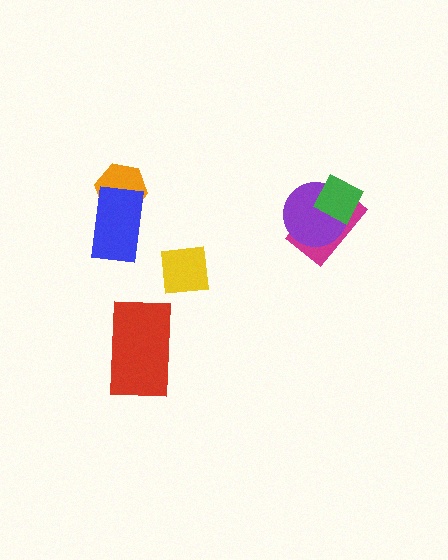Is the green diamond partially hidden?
No, no other shape covers it.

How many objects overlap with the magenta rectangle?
2 objects overlap with the magenta rectangle.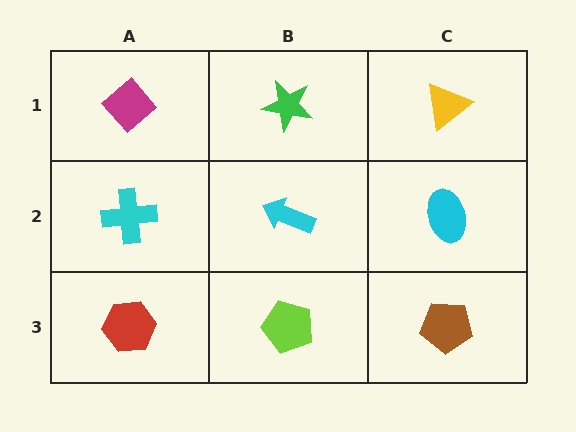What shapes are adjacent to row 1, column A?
A cyan cross (row 2, column A), a green star (row 1, column B).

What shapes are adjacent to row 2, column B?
A green star (row 1, column B), a lime pentagon (row 3, column B), a cyan cross (row 2, column A), a cyan ellipse (row 2, column C).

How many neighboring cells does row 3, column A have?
2.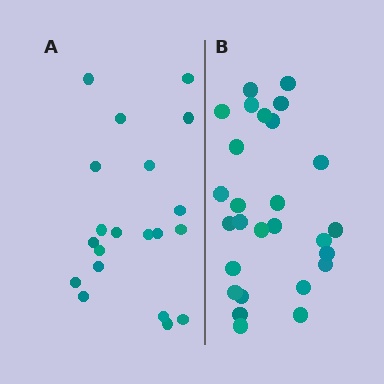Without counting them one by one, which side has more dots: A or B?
Region B (the right region) has more dots.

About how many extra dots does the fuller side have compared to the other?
Region B has roughly 8 or so more dots than region A.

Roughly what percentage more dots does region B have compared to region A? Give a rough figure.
About 35% more.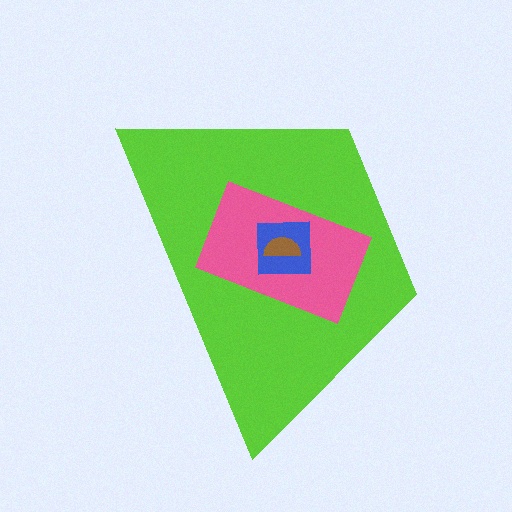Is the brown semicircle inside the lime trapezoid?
Yes.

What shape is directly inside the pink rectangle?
The blue square.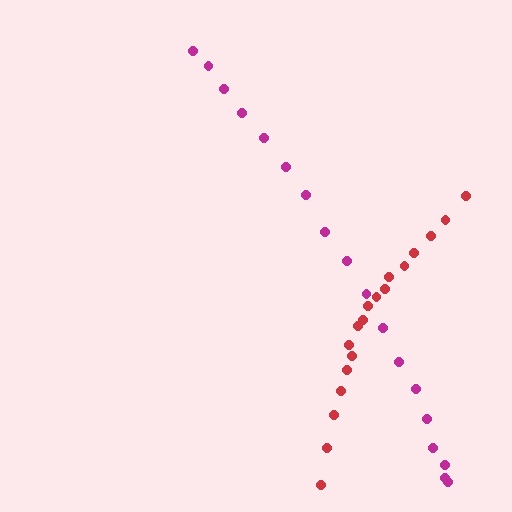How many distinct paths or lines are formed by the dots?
There are 2 distinct paths.